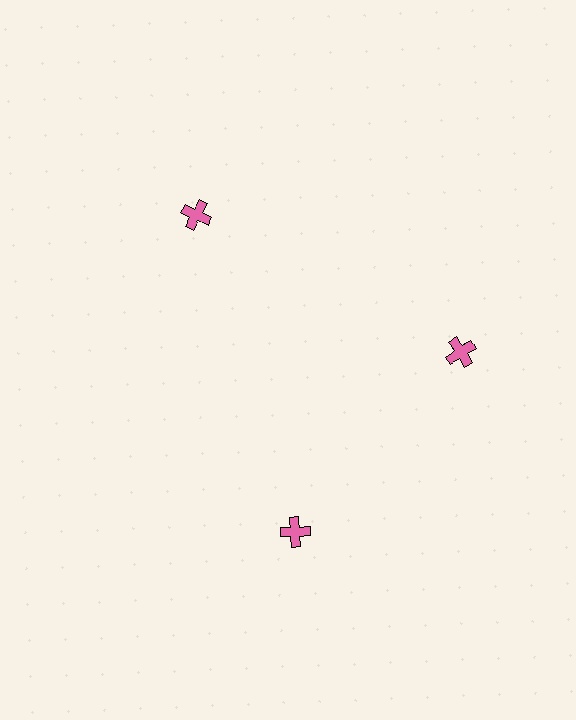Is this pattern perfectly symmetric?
No. The 3 pink crosses are arranged in a ring, but one element near the 7 o'clock position is rotated out of alignment along the ring, breaking the 3-fold rotational symmetry.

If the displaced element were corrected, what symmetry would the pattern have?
It would have 3-fold rotational symmetry — the pattern would map onto itself every 120 degrees.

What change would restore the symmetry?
The symmetry would be restored by rotating it back into even spacing with its neighbors so that all 3 crosses sit at equal angles and equal distance from the center.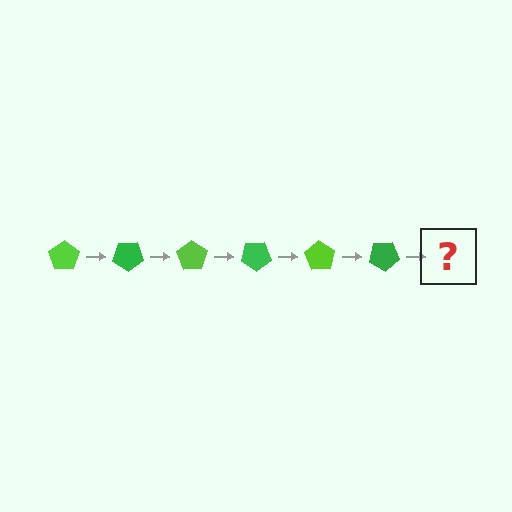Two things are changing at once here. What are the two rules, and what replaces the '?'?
The two rules are that it rotates 35 degrees each step and the color cycles through lime and green. The '?' should be a lime pentagon, rotated 210 degrees from the start.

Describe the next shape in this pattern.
It should be a lime pentagon, rotated 210 degrees from the start.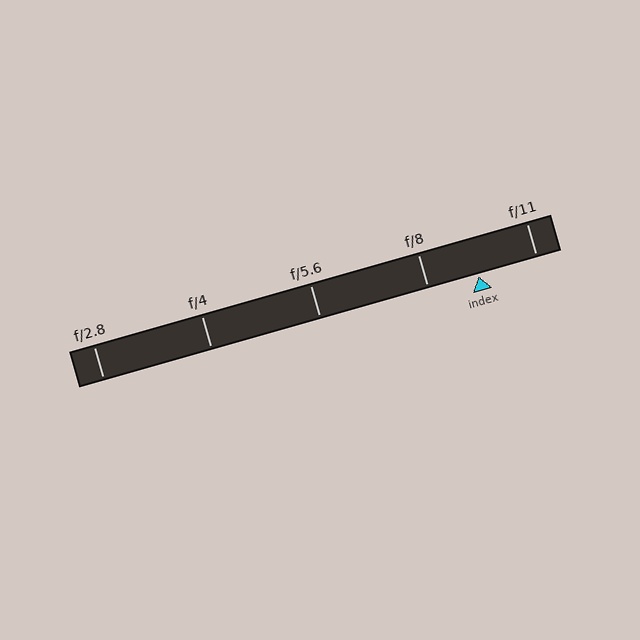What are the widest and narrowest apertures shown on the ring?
The widest aperture shown is f/2.8 and the narrowest is f/11.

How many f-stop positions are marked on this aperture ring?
There are 5 f-stop positions marked.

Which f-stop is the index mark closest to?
The index mark is closest to f/8.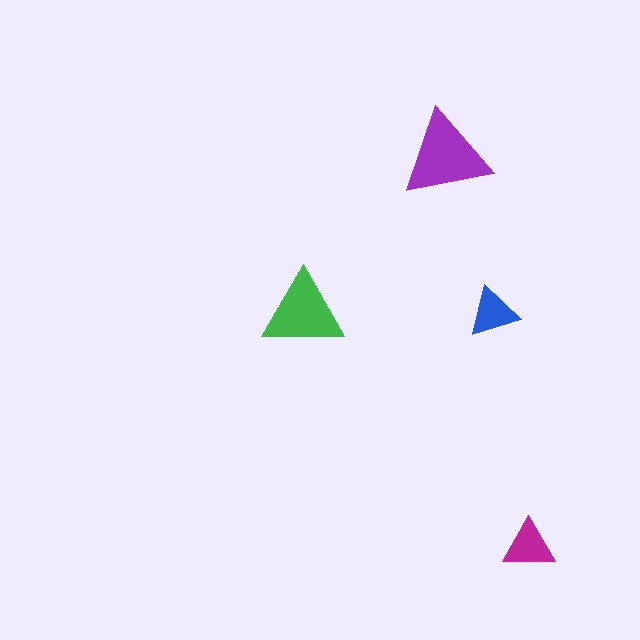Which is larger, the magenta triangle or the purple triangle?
The purple one.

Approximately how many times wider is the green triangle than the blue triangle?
About 1.5 times wider.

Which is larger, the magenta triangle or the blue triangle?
The magenta one.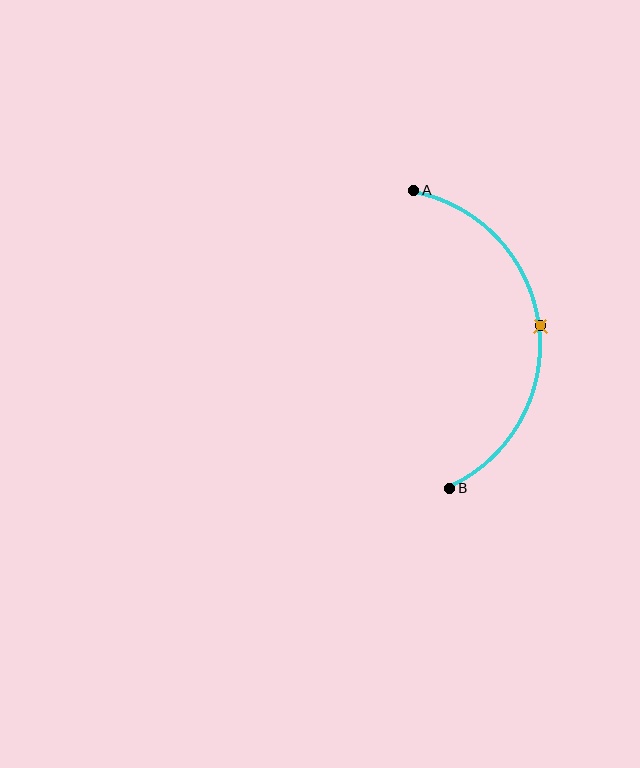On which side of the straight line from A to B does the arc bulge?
The arc bulges to the right of the straight line connecting A and B.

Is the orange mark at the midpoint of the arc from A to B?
Yes. The orange mark lies on the arc at equal arc-length from both A and B — it is the arc midpoint.